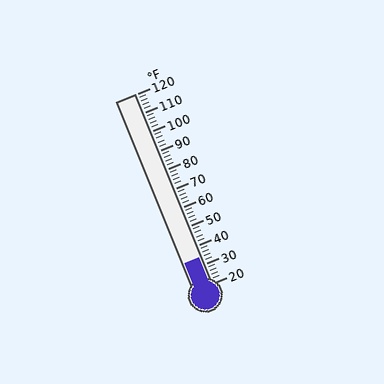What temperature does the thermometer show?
The thermometer shows approximately 34°F.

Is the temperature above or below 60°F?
The temperature is below 60°F.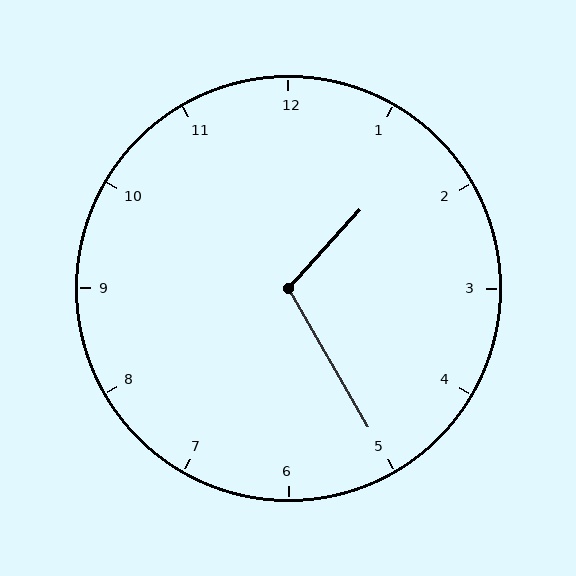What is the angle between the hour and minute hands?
Approximately 108 degrees.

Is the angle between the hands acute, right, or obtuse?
It is obtuse.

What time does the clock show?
1:25.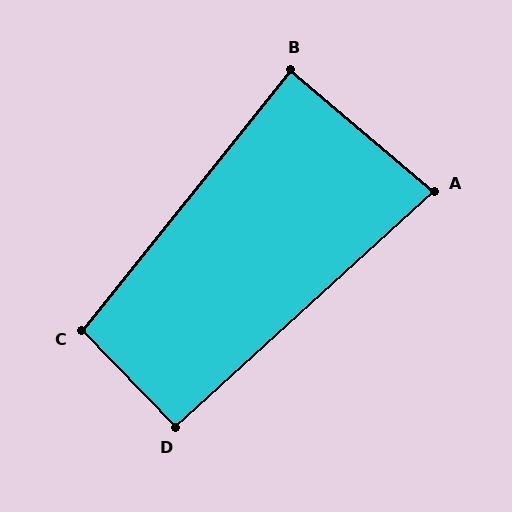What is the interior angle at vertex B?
Approximately 88 degrees (approximately right).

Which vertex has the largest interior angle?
C, at approximately 97 degrees.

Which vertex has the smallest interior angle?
A, at approximately 83 degrees.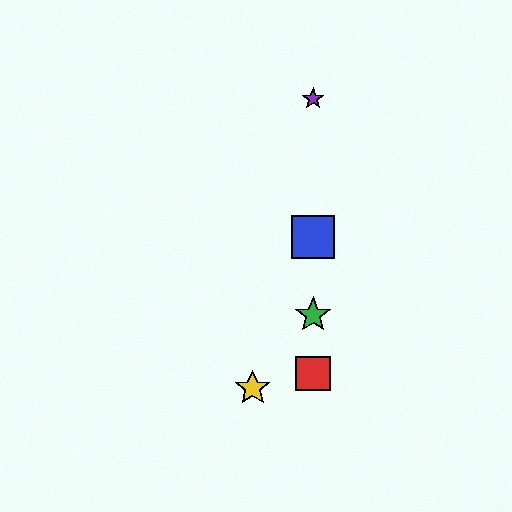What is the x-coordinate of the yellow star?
The yellow star is at x≈253.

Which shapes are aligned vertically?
The red square, the blue square, the green star, the purple star are aligned vertically.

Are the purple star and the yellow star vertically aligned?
No, the purple star is at x≈313 and the yellow star is at x≈253.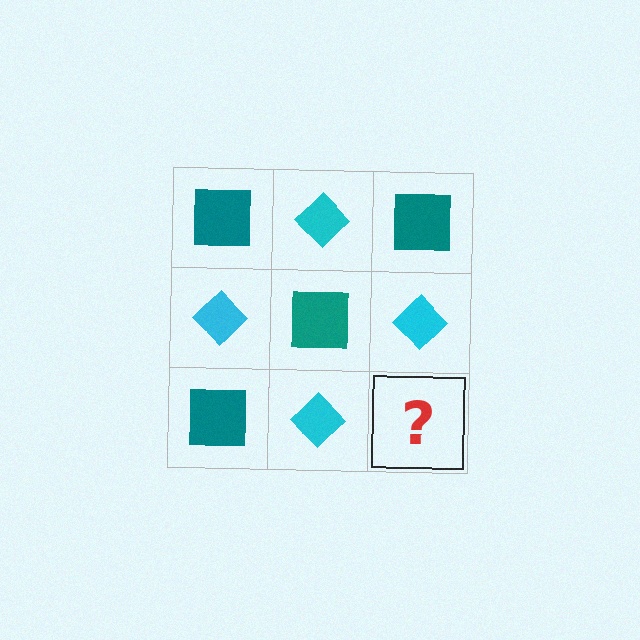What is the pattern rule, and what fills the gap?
The rule is that it alternates teal square and cyan diamond in a checkerboard pattern. The gap should be filled with a teal square.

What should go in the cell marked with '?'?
The missing cell should contain a teal square.